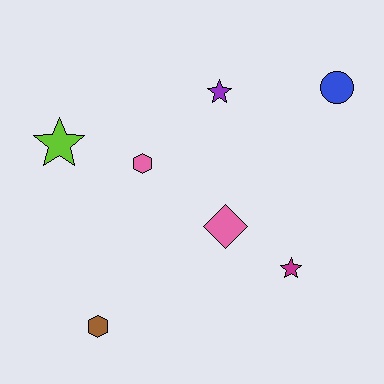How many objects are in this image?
There are 7 objects.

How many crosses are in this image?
There are no crosses.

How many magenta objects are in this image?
There is 1 magenta object.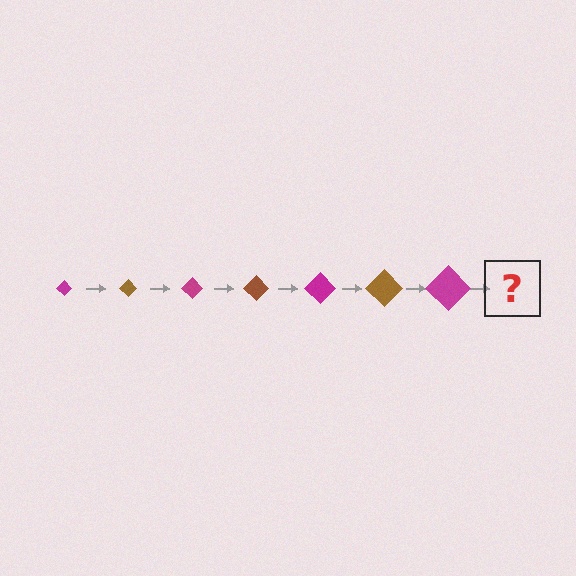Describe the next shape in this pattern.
It should be a brown diamond, larger than the previous one.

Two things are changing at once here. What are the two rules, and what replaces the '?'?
The two rules are that the diamond grows larger each step and the color cycles through magenta and brown. The '?' should be a brown diamond, larger than the previous one.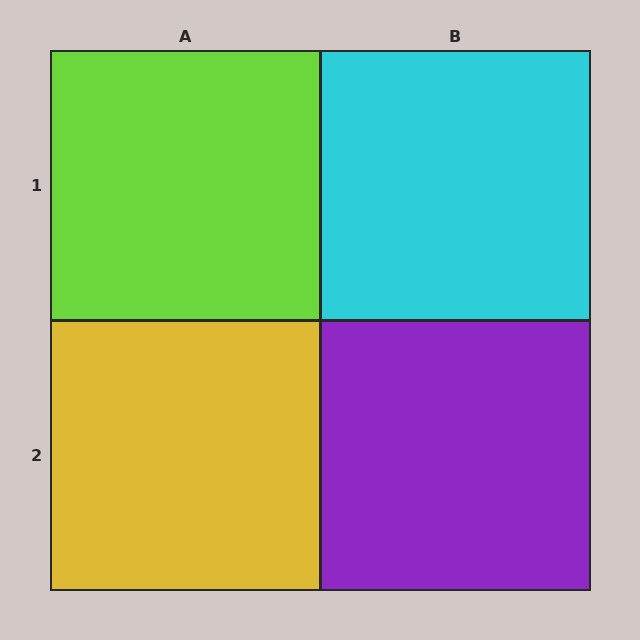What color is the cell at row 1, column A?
Lime.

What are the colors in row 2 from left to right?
Yellow, purple.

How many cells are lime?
1 cell is lime.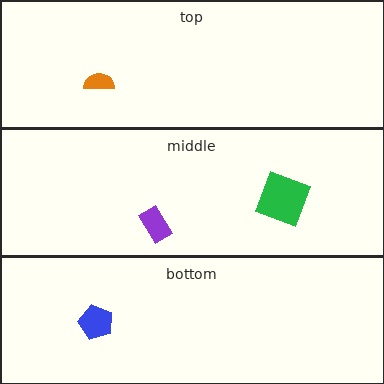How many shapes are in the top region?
1.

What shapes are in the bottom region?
The blue pentagon.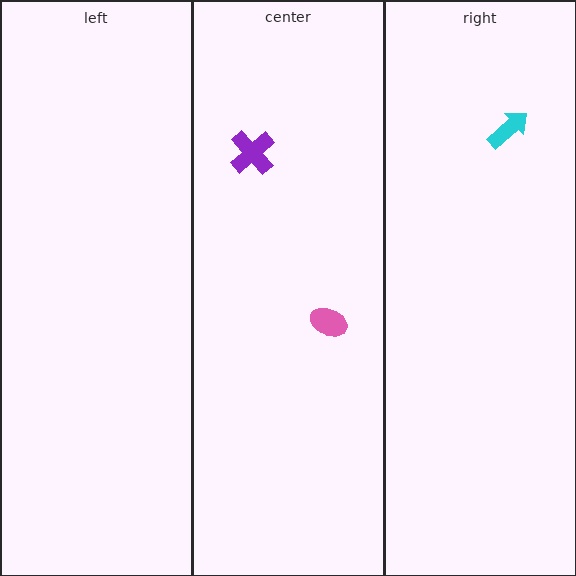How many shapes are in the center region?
2.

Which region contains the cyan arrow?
The right region.